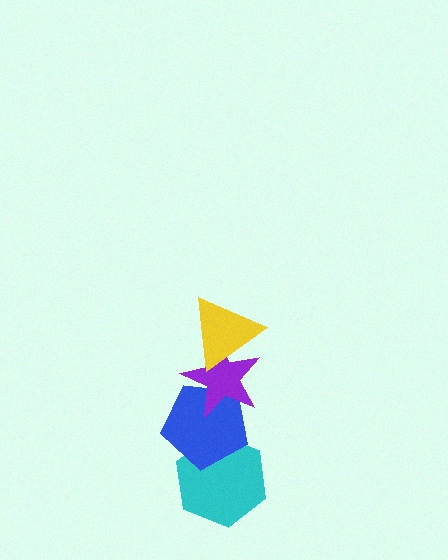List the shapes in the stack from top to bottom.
From top to bottom: the yellow triangle, the purple star, the blue pentagon, the cyan hexagon.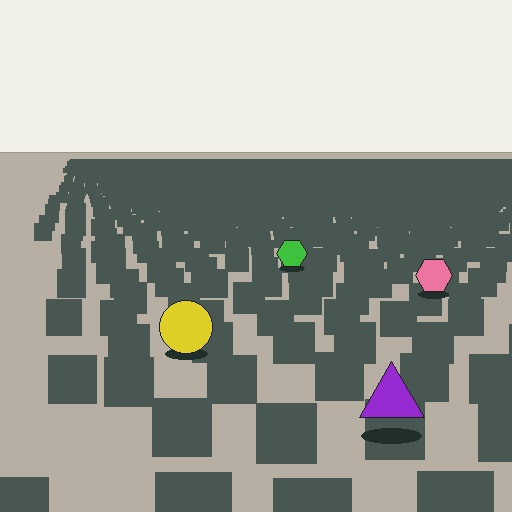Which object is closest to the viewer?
The purple triangle is closest. The texture marks near it are larger and more spread out.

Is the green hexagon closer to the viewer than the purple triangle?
No. The purple triangle is closer — you can tell from the texture gradient: the ground texture is coarser near it.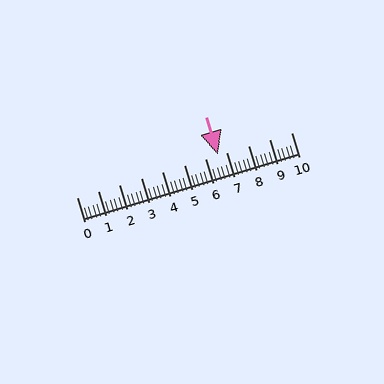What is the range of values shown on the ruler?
The ruler shows values from 0 to 10.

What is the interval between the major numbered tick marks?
The major tick marks are spaced 1 units apart.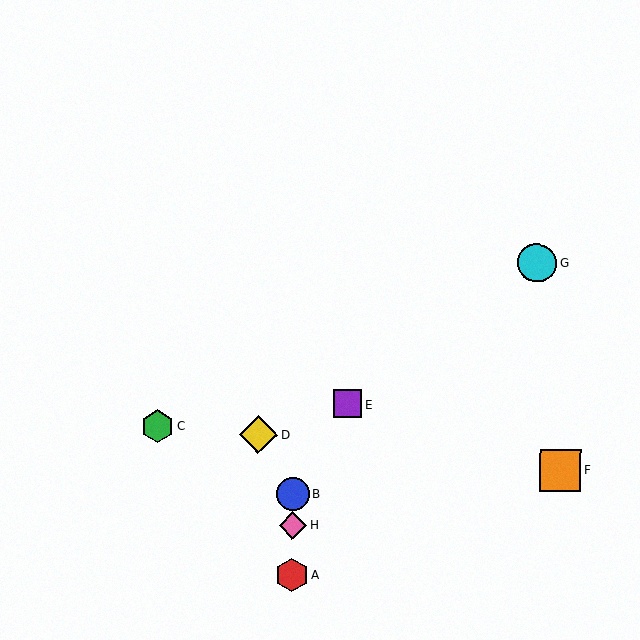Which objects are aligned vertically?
Objects A, B, H are aligned vertically.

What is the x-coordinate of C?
Object C is at x≈157.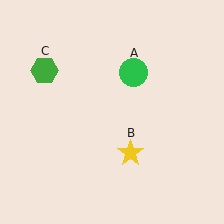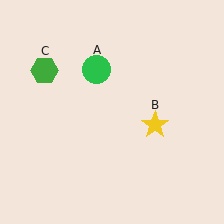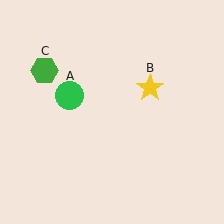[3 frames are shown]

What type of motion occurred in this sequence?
The green circle (object A), yellow star (object B) rotated counterclockwise around the center of the scene.